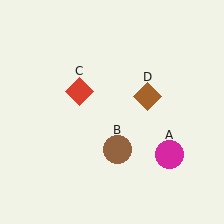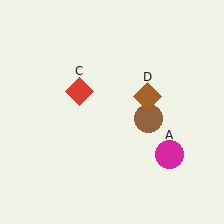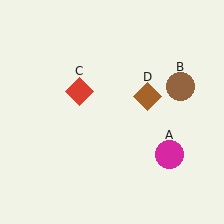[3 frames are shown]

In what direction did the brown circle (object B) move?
The brown circle (object B) moved up and to the right.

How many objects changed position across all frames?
1 object changed position: brown circle (object B).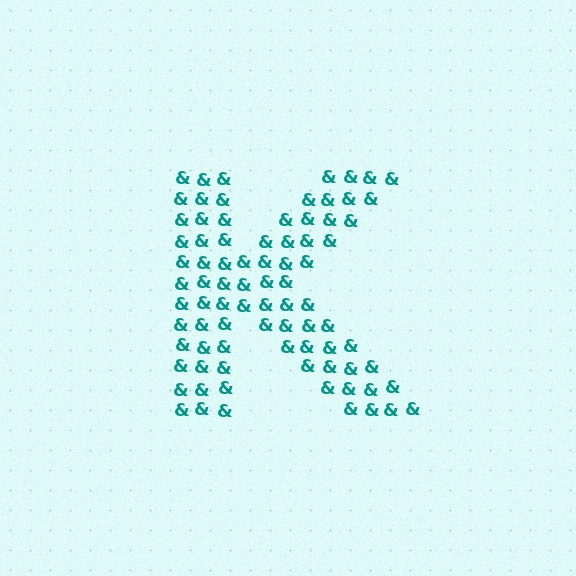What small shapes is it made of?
It is made of small ampersands.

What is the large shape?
The large shape is the letter K.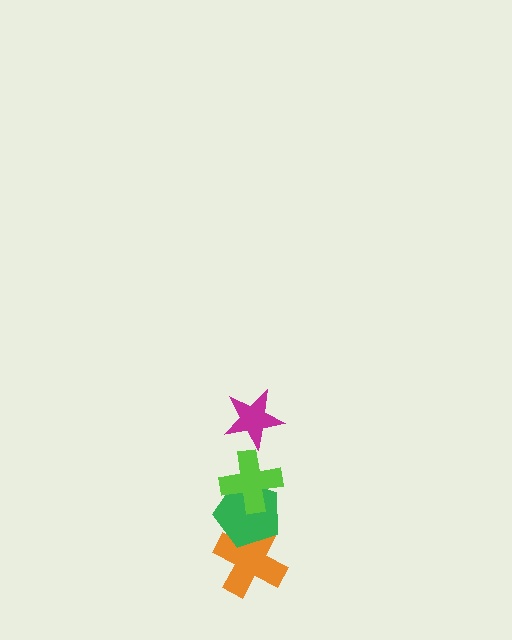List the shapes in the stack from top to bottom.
From top to bottom: the magenta star, the lime cross, the green pentagon, the orange cross.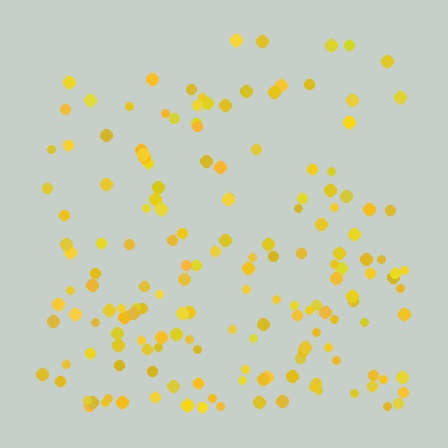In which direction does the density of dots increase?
From top to bottom, with the bottom side densest.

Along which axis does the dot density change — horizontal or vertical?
Vertical.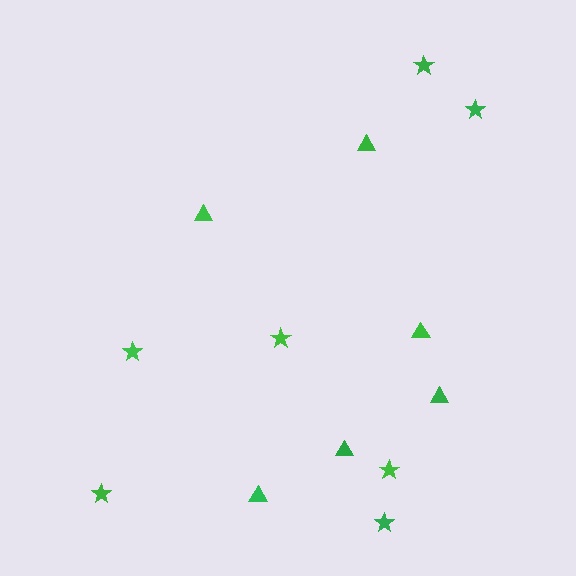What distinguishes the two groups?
There are 2 groups: one group of stars (7) and one group of triangles (6).